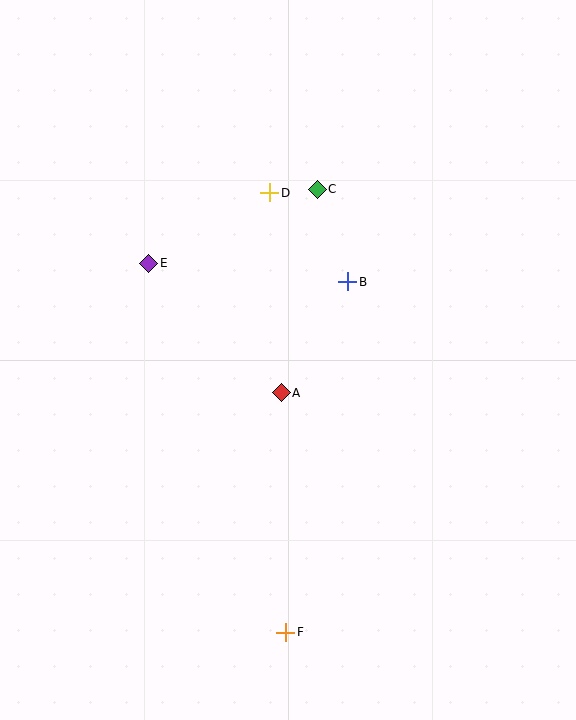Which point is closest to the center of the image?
Point A at (281, 393) is closest to the center.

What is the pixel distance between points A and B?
The distance between A and B is 130 pixels.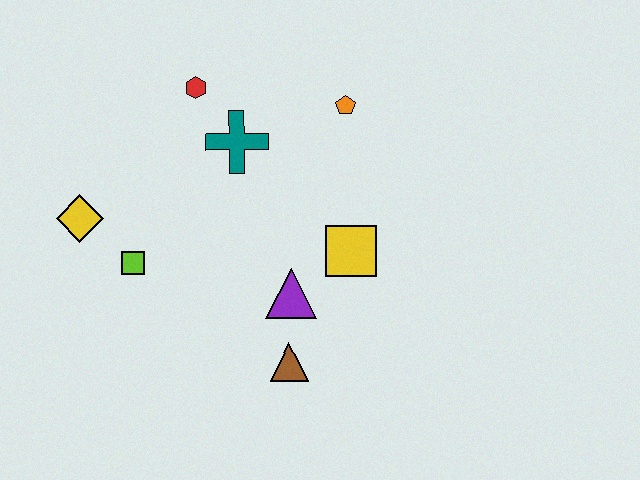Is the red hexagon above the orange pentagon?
Yes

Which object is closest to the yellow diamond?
The lime square is closest to the yellow diamond.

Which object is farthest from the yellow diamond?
The orange pentagon is farthest from the yellow diamond.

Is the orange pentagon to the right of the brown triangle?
Yes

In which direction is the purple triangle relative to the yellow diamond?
The purple triangle is to the right of the yellow diamond.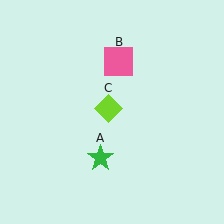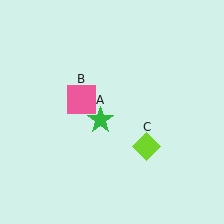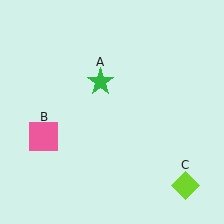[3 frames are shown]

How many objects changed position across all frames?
3 objects changed position: green star (object A), pink square (object B), lime diamond (object C).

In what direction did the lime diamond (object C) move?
The lime diamond (object C) moved down and to the right.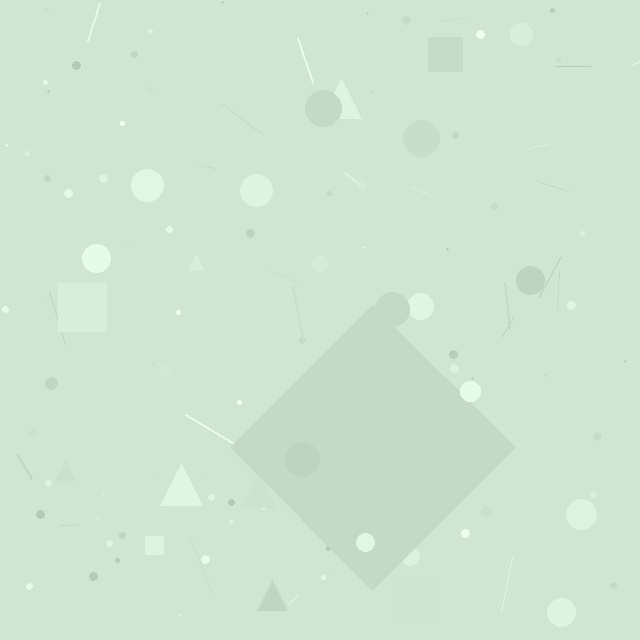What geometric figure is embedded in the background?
A diamond is embedded in the background.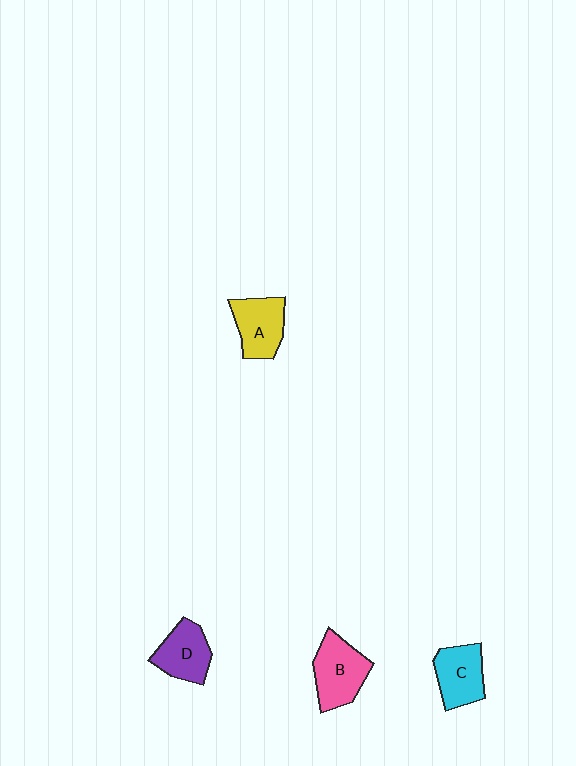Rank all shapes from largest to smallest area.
From largest to smallest: B (pink), A (yellow), C (cyan), D (purple).